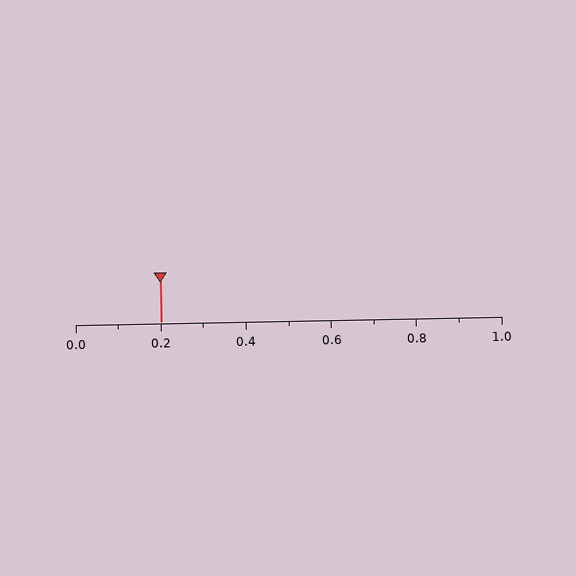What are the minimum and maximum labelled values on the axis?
The axis runs from 0.0 to 1.0.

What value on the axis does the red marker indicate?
The marker indicates approximately 0.2.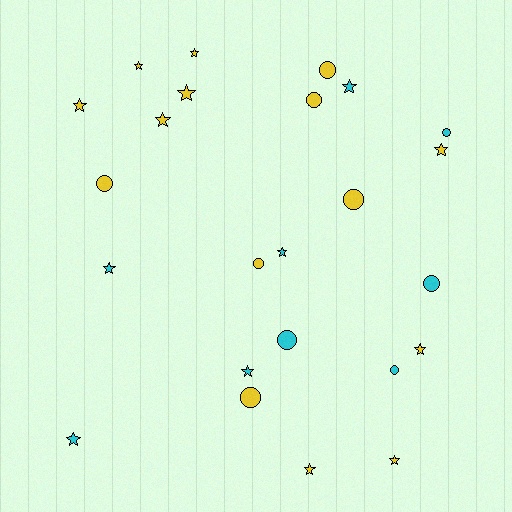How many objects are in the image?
There are 24 objects.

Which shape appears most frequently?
Star, with 14 objects.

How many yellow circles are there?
There are 6 yellow circles.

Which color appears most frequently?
Yellow, with 15 objects.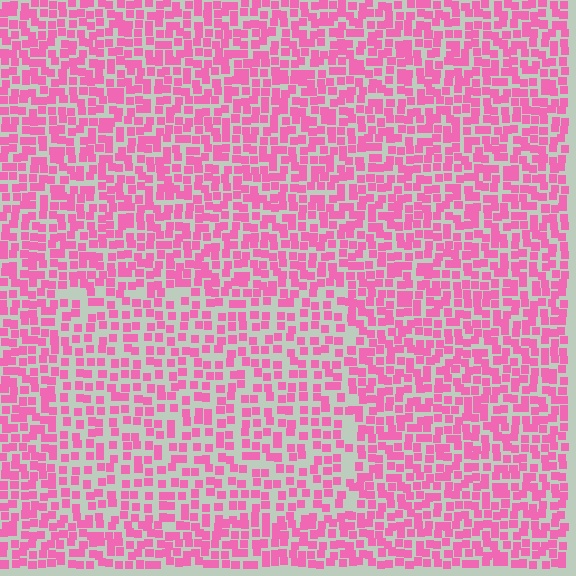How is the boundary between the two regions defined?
The boundary is defined by a change in element density (approximately 1.5x ratio). All elements are the same color, size, and shape.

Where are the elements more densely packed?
The elements are more densely packed outside the rectangle boundary.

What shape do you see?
I see a rectangle.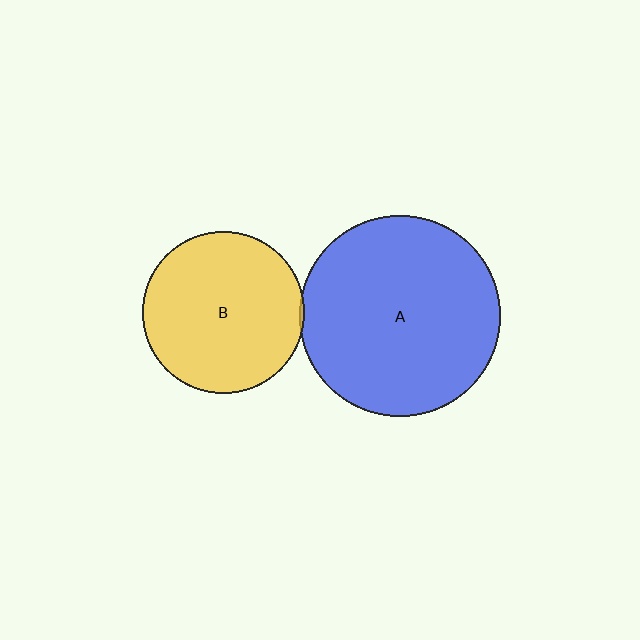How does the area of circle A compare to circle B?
Approximately 1.5 times.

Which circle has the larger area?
Circle A (blue).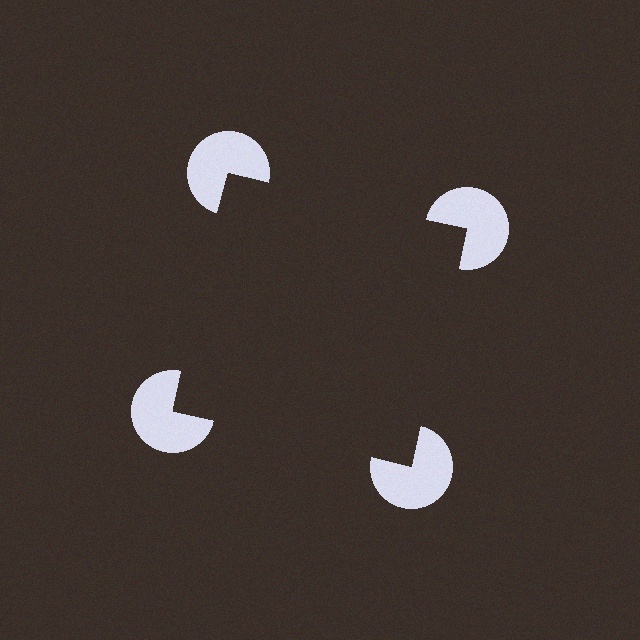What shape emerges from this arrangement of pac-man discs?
An illusory square — its edges are inferred from the aligned wedge cuts in the pac-man discs, not physically drawn.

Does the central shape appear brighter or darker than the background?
It typically appears slightly darker than the background, even though no actual brightness change is drawn.